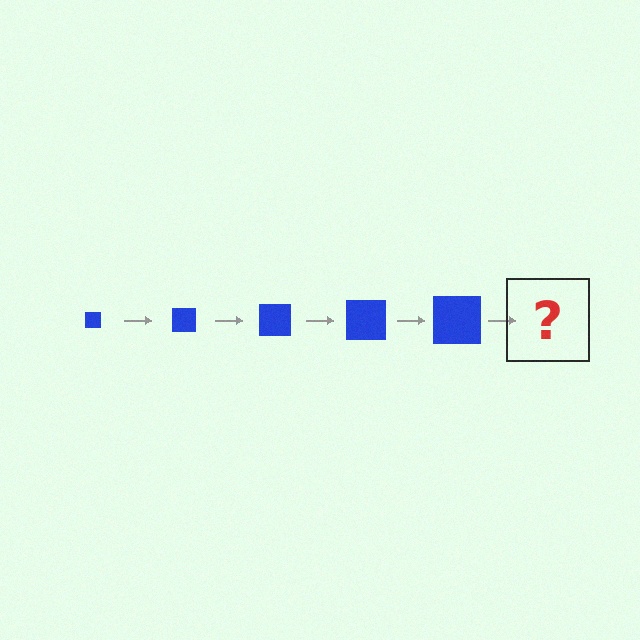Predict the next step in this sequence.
The next step is a blue square, larger than the previous one.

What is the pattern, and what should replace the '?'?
The pattern is that the square gets progressively larger each step. The '?' should be a blue square, larger than the previous one.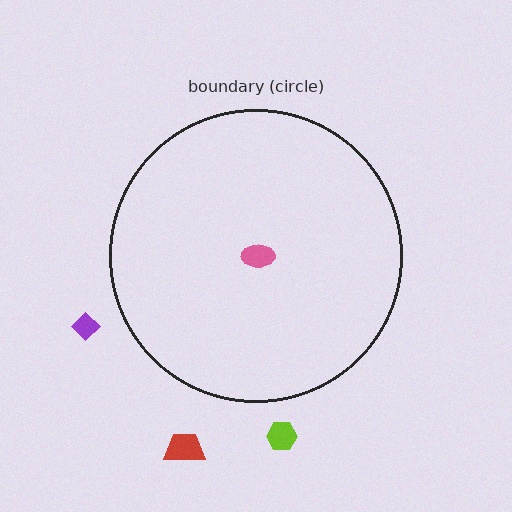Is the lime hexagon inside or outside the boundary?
Outside.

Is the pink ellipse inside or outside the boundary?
Inside.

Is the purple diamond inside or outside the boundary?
Outside.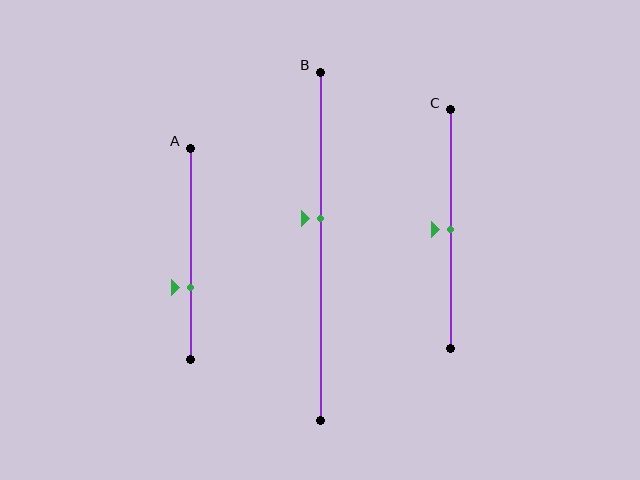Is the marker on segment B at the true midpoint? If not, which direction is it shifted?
No, the marker on segment B is shifted upward by about 8% of the segment length.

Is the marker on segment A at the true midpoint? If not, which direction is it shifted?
No, the marker on segment A is shifted downward by about 16% of the segment length.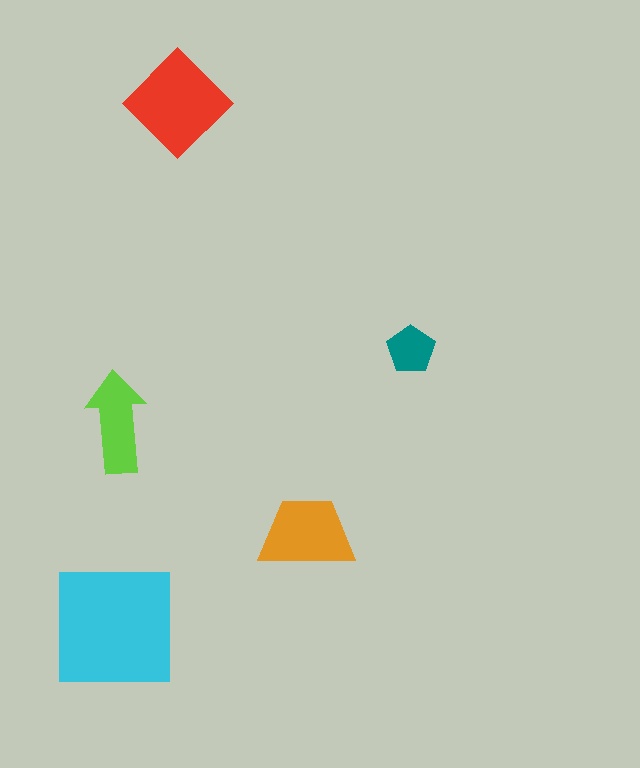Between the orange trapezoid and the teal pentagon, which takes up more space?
The orange trapezoid.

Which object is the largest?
The cyan square.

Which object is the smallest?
The teal pentagon.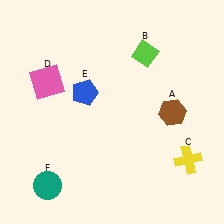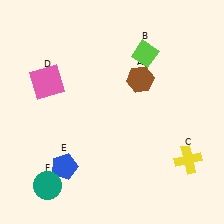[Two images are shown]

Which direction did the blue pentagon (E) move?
The blue pentagon (E) moved down.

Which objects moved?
The objects that moved are: the brown hexagon (A), the blue pentagon (E).